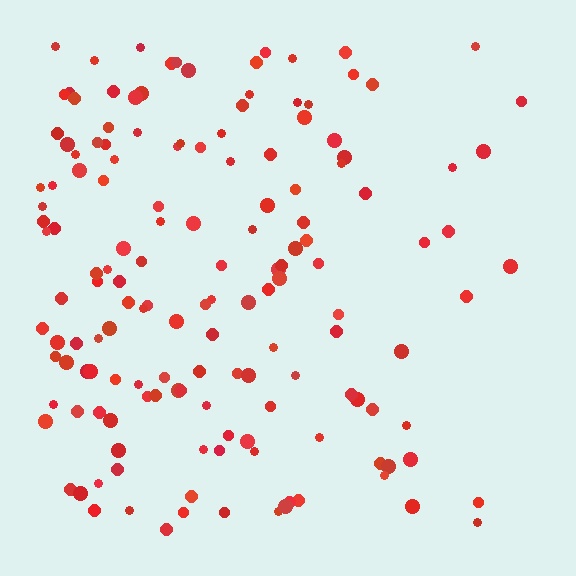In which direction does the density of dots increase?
From right to left, with the left side densest.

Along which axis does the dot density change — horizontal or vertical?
Horizontal.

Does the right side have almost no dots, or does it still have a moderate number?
Still a moderate number, just noticeably fewer than the left.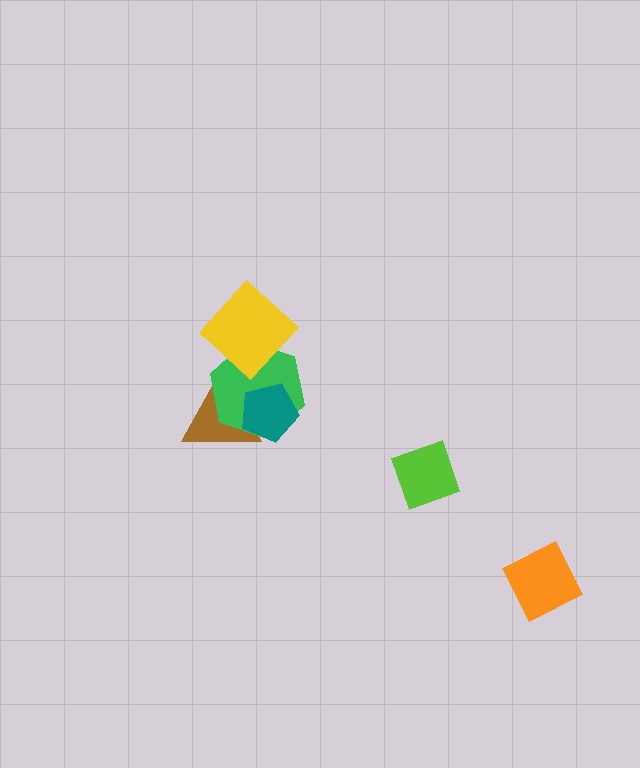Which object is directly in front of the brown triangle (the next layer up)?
The green hexagon is directly in front of the brown triangle.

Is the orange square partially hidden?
No, no other shape covers it.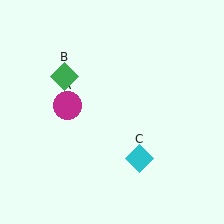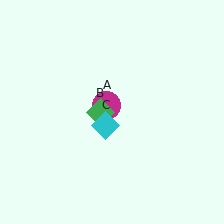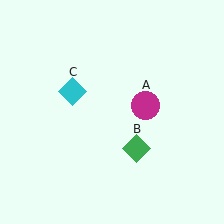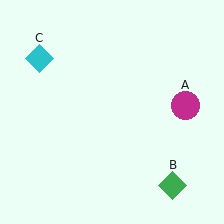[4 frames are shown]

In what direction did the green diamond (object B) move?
The green diamond (object B) moved down and to the right.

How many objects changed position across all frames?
3 objects changed position: magenta circle (object A), green diamond (object B), cyan diamond (object C).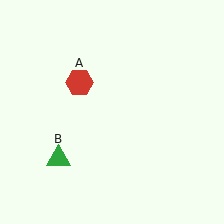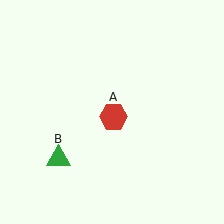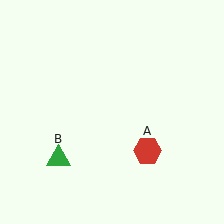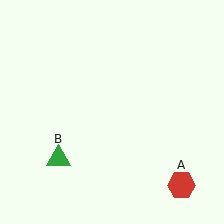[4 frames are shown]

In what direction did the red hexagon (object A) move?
The red hexagon (object A) moved down and to the right.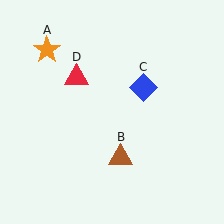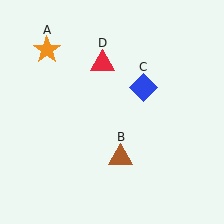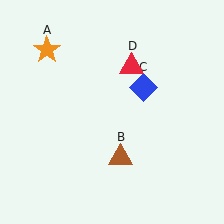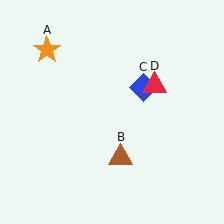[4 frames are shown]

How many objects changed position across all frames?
1 object changed position: red triangle (object D).